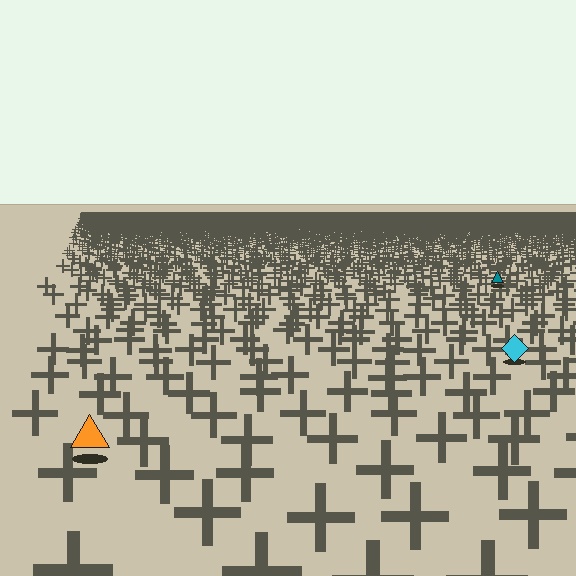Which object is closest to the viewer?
The orange triangle is closest. The texture marks near it are larger and more spread out.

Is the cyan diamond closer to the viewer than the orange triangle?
No. The orange triangle is closer — you can tell from the texture gradient: the ground texture is coarser near it.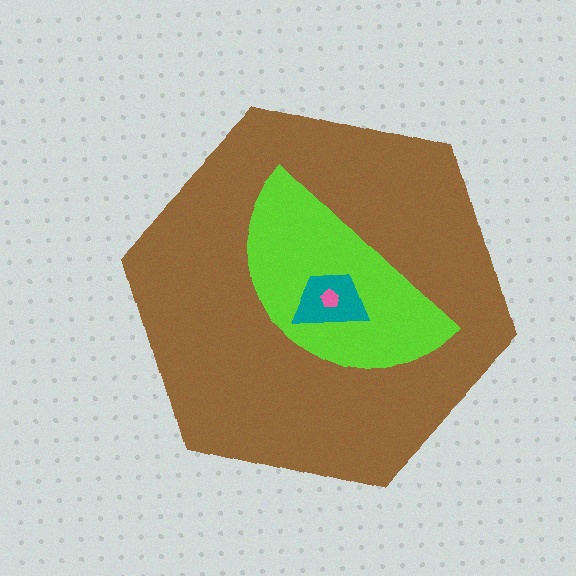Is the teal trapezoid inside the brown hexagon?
Yes.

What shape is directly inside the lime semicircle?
The teal trapezoid.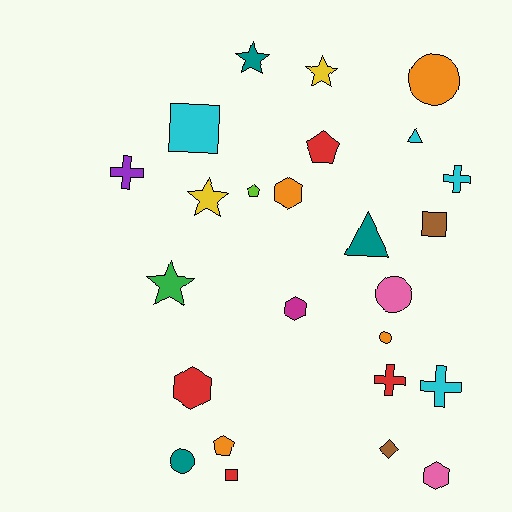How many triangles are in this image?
There are 2 triangles.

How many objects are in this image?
There are 25 objects.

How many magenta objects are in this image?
There is 1 magenta object.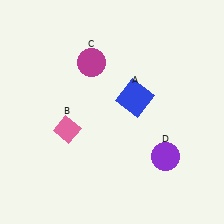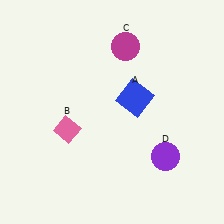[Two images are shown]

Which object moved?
The magenta circle (C) moved right.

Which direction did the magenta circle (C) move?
The magenta circle (C) moved right.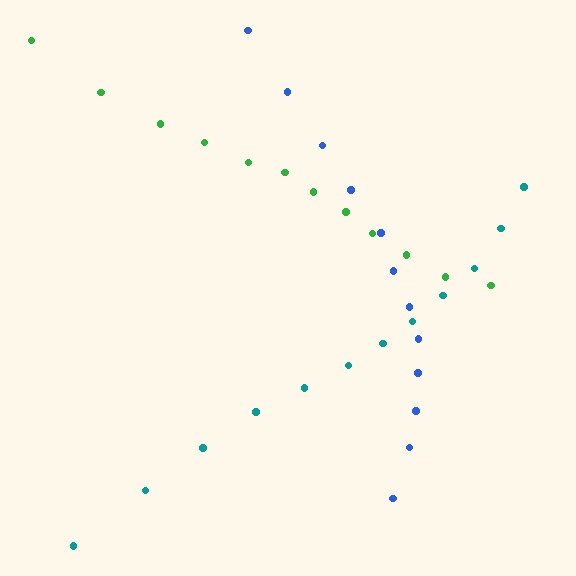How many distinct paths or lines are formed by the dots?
There are 3 distinct paths.